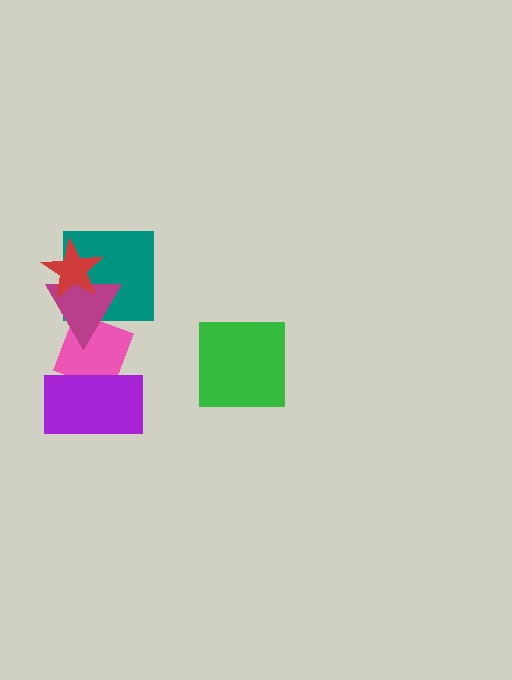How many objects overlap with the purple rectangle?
1 object overlaps with the purple rectangle.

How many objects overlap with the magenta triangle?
3 objects overlap with the magenta triangle.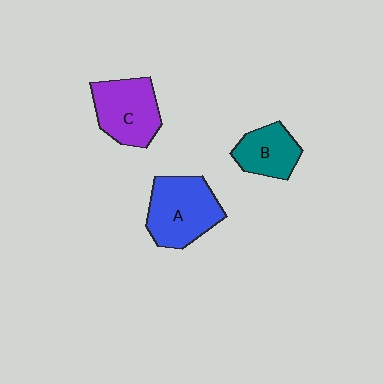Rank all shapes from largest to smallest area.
From largest to smallest: A (blue), C (purple), B (teal).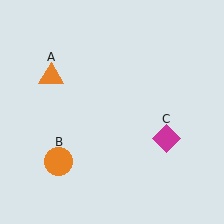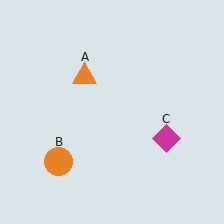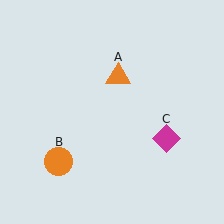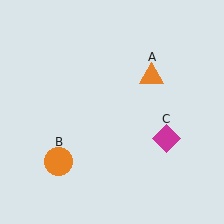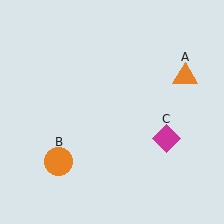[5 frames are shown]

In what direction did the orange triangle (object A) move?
The orange triangle (object A) moved right.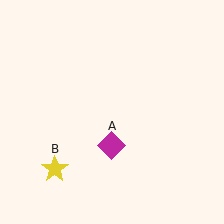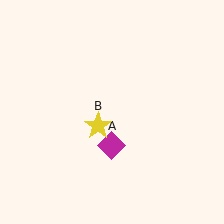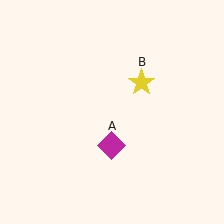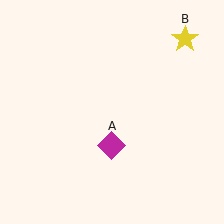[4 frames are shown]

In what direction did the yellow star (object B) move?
The yellow star (object B) moved up and to the right.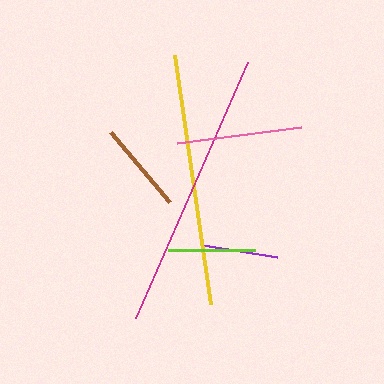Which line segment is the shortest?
The purple line is the shortest at approximately 75 pixels.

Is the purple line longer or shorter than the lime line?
The lime line is longer than the purple line.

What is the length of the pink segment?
The pink segment is approximately 125 pixels long.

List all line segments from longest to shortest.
From longest to shortest: magenta, yellow, pink, brown, lime, purple.